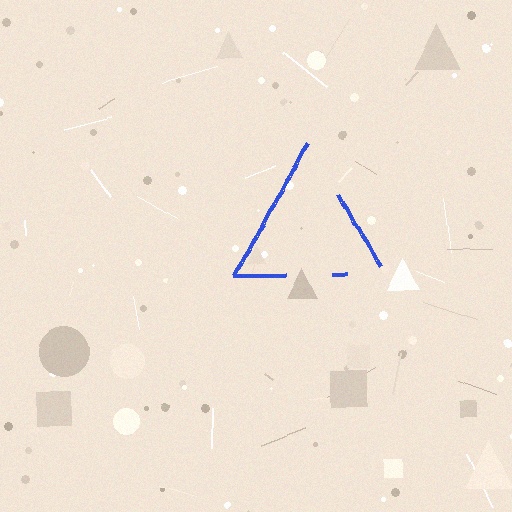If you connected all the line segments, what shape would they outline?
They would outline a triangle.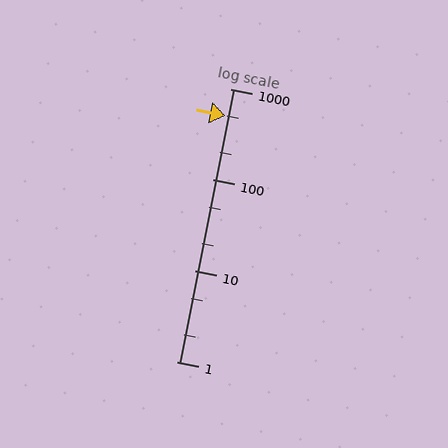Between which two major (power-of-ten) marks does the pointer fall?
The pointer is between 100 and 1000.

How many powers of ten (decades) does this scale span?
The scale spans 3 decades, from 1 to 1000.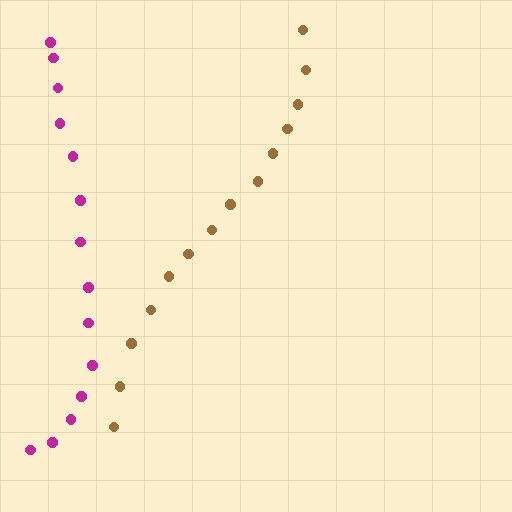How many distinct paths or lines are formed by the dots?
There are 2 distinct paths.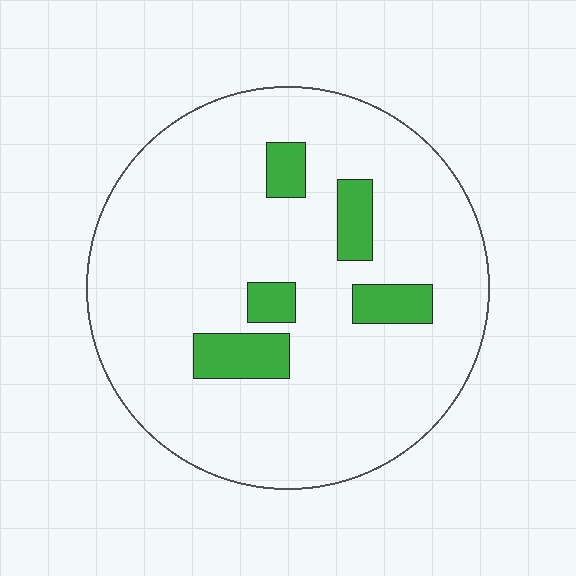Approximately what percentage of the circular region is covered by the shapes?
Approximately 10%.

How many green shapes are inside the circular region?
5.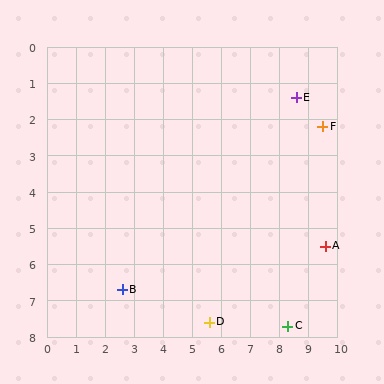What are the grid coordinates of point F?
Point F is at approximately (9.5, 2.2).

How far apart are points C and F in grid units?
Points C and F are about 5.6 grid units apart.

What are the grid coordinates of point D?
Point D is at approximately (5.6, 7.6).